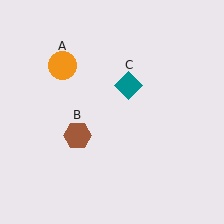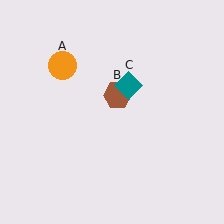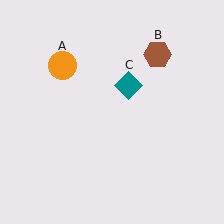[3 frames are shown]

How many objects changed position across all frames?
1 object changed position: brown hexagon (object B).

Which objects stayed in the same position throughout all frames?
Orange circle (object A) and teal diamond (object C) remained stationary.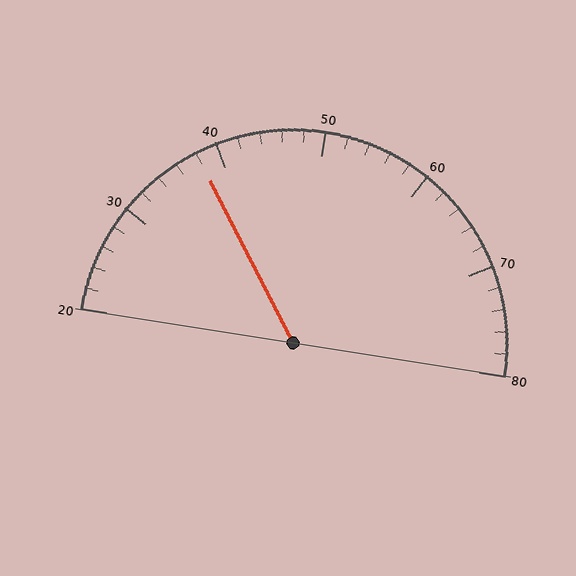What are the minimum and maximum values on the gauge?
The gauge ranges from 20 to 80.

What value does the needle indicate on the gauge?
The needle indicates approximately 38.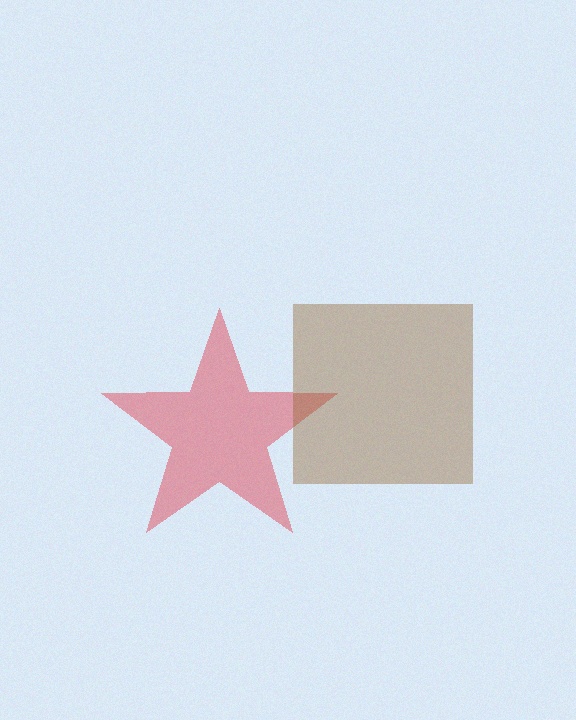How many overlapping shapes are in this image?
There are 2 overlapping shapes in the image.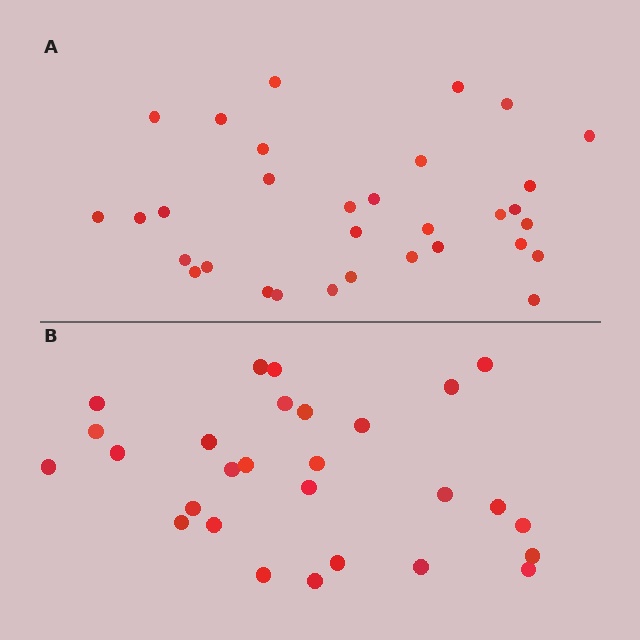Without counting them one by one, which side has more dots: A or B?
Region A (the top region) has more dots.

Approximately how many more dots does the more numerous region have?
Region A has about 4 more dots than region B.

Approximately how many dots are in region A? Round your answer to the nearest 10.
About 30 dots. (The exact count is 32, which rounds to 30.)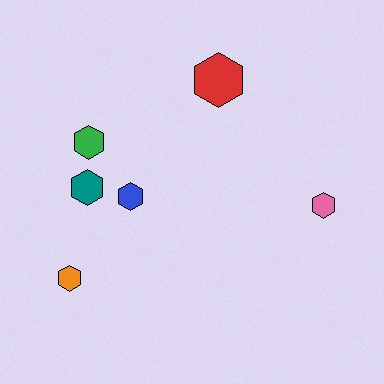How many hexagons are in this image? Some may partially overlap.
There are 6 hexagons.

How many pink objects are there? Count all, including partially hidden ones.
There is 1 pink object.